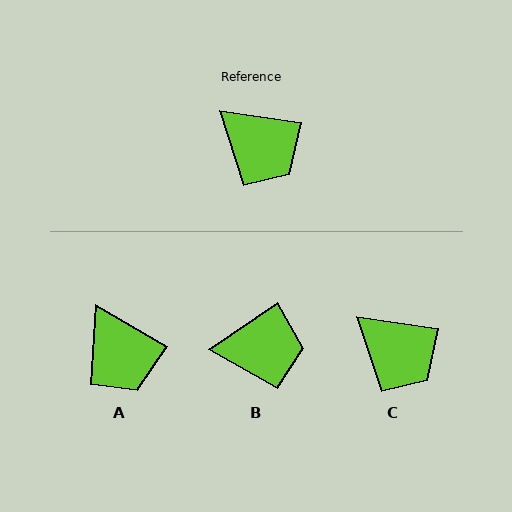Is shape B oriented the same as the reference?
No, it is off by about 42 degrees.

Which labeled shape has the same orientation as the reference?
C.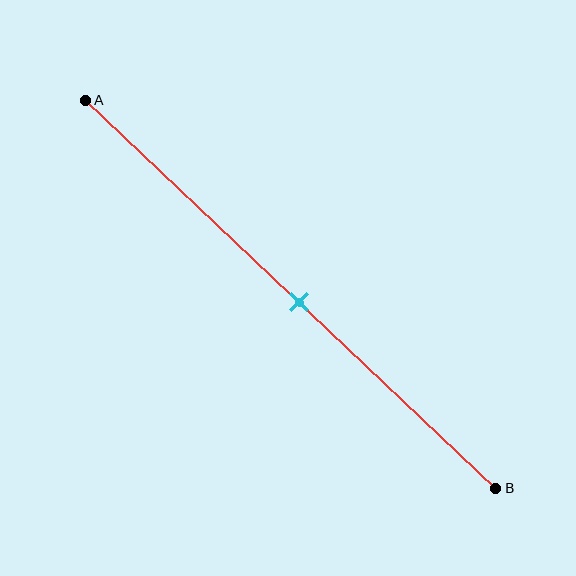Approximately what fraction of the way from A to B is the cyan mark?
The cyan mark is approximately 50% of the way from A to B.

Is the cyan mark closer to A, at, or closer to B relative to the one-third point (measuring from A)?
The cyan mark is closer to point B than the one-third point of segment AB.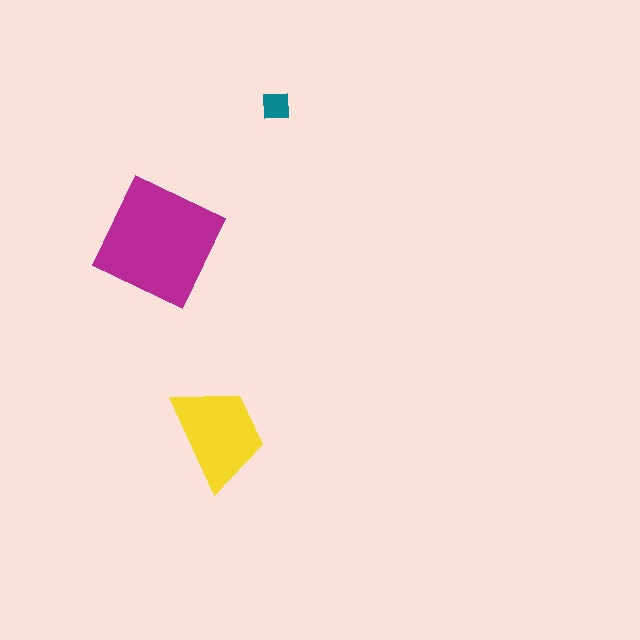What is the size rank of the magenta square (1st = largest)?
1st.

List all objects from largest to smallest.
The magenta square, the yellow trapezoid, the teal square.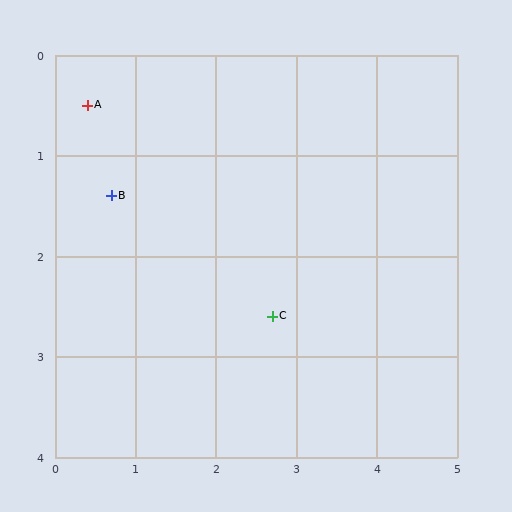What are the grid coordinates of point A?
Point A is at approximately (0.4, 0.5).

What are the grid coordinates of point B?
Point B is at approximately (0.7, 1.4).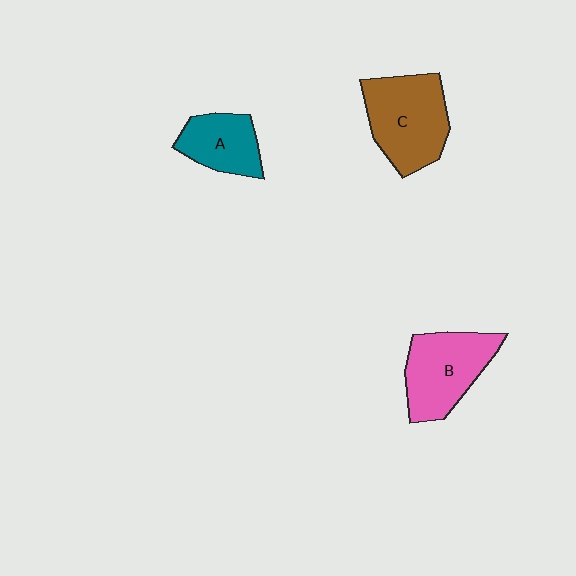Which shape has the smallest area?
Shape A (teal).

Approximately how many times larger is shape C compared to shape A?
Approximately 1.6 times.